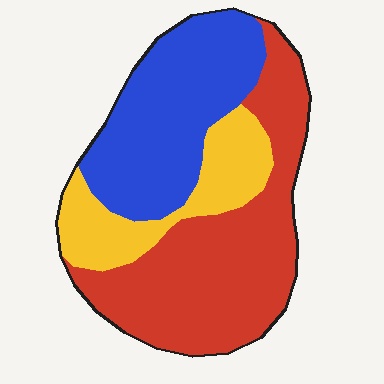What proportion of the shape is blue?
Blue covers roughly 35% of the shape.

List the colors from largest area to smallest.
From largest to smallest: red, blue, yellow.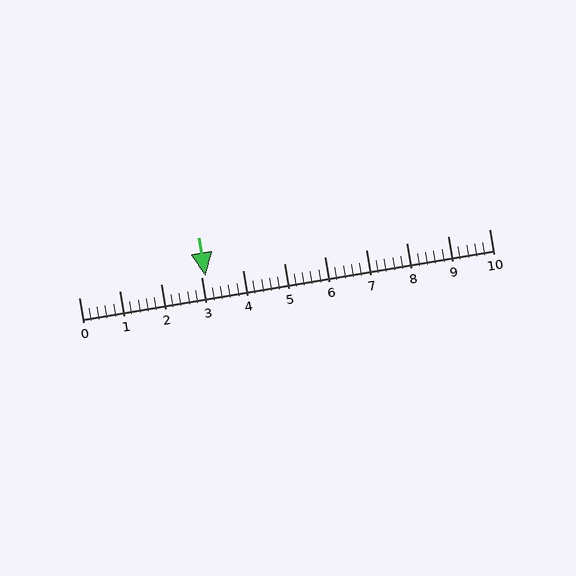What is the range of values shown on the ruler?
The ruler shows values from 0 to 10.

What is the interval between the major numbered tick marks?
The major tick marks are spaced 1 units apart.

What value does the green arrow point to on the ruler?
The green arrow points to approximately 3.1.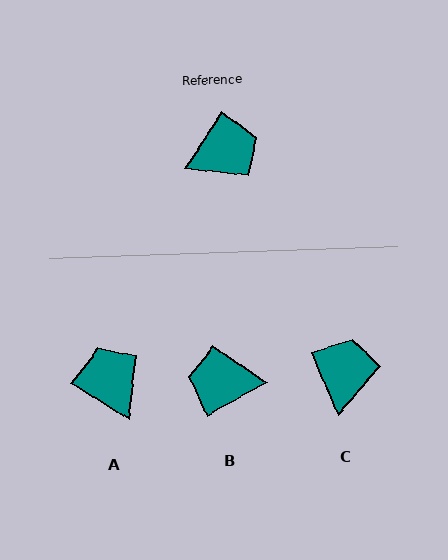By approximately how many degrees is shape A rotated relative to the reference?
Approximately 90 degrees counter-clockwise.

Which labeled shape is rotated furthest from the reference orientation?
B, about 153 degrees away.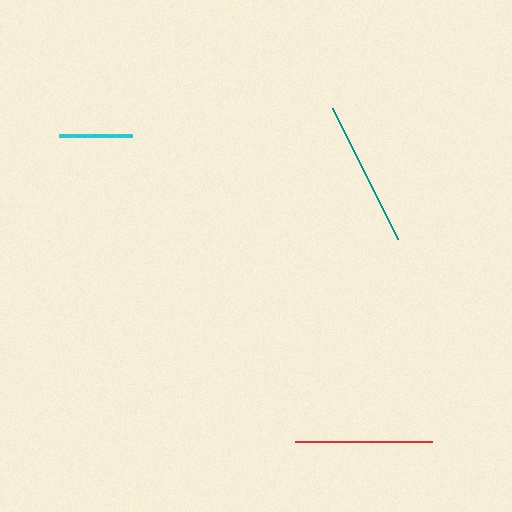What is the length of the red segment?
The red segment is approximately 137 pixels long.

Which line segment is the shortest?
The cyan line is the shortest at approximately 72 pixels.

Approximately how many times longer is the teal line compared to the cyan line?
The teal line is approximately 2.0 times the length of the cyan line.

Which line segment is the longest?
The teal line is the longest at approximately 147 pixels.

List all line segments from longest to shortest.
From longest to shortest: teal, red, cyan.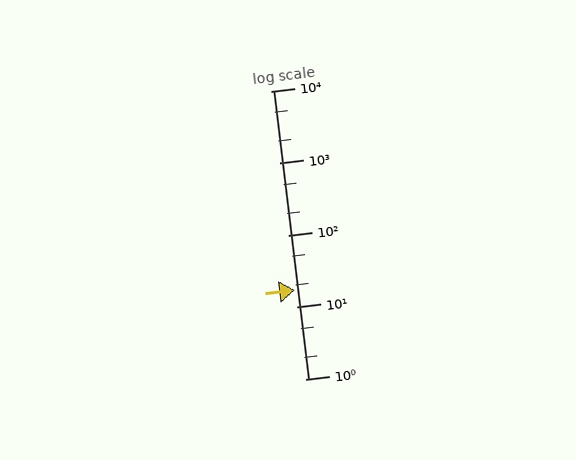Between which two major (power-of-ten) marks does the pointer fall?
The pointer is between 10 and 100.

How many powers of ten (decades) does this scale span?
The scale spans 4 decades, from 1 to 10000.